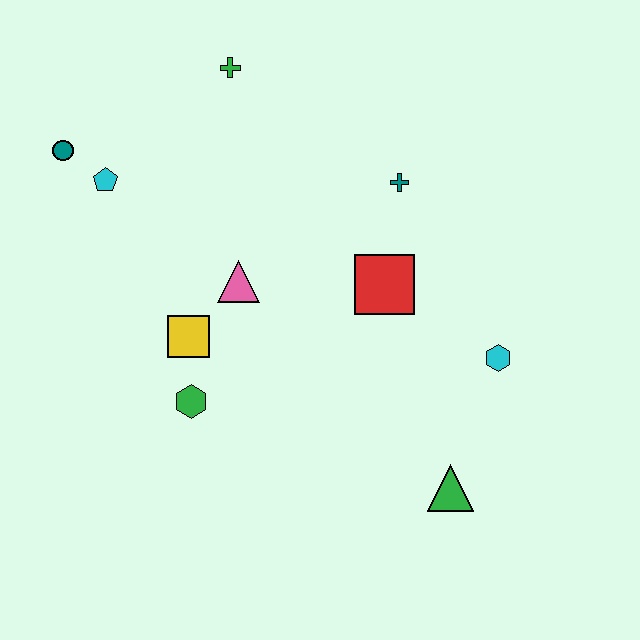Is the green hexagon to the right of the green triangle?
No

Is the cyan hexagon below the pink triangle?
Yes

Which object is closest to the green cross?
The cyan pentagon is closest to the green cross.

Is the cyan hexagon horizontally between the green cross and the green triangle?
No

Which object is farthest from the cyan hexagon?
The teal circle is farthest from the cyan hexagon.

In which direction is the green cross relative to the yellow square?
The green cross is above the yellow square.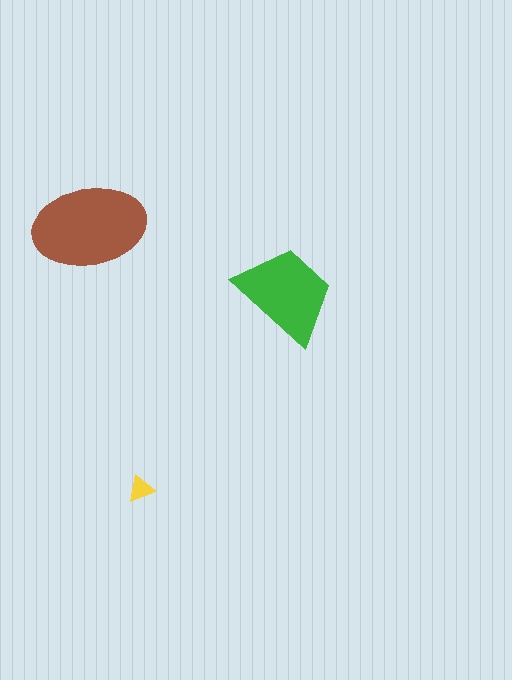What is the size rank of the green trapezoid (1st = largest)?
2nd.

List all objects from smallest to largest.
The yellow triangle, the green trapezoid, the brown ellipse.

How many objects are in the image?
There are 3 objects in the image.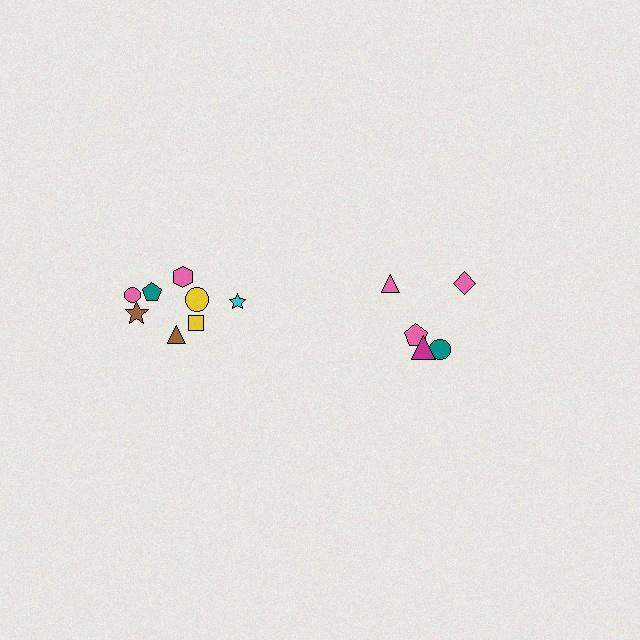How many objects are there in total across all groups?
There are 13 objects.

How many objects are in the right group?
There are 5 objects.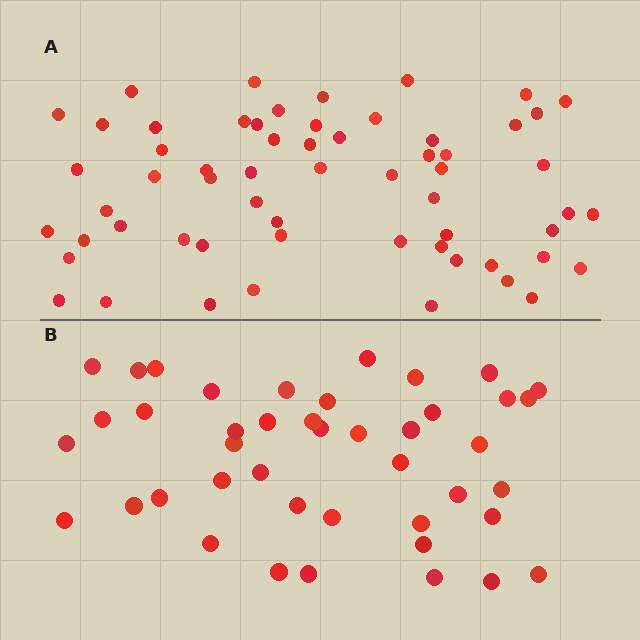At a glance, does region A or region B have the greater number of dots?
Region A (the top region) has more dots.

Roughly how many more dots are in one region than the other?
Region A has approximately 15 more dots than region B.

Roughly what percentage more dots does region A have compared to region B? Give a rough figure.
About 40% more.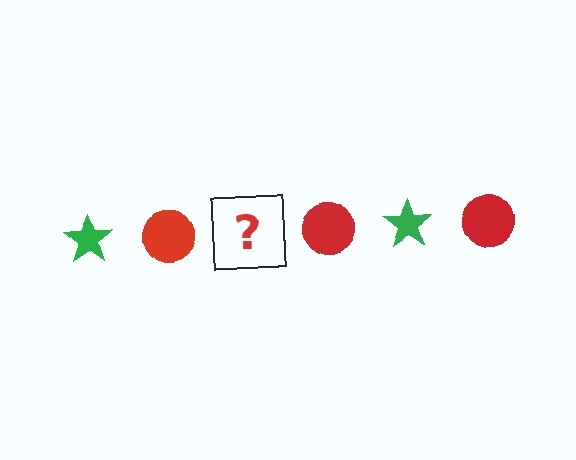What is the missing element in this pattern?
The missing element is a green star.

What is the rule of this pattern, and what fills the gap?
The rule is that the pattern alternates between green star and red circle. The gap should be filled with a green star.